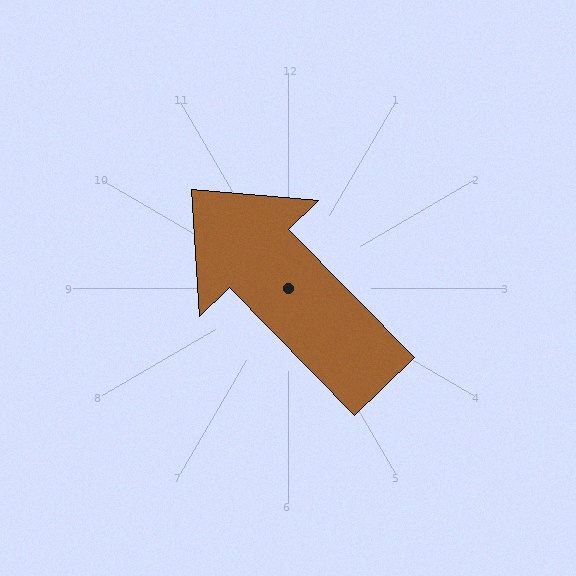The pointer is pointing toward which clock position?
Roughly 11 o'clock.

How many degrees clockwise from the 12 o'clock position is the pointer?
Approximately 316 degrees.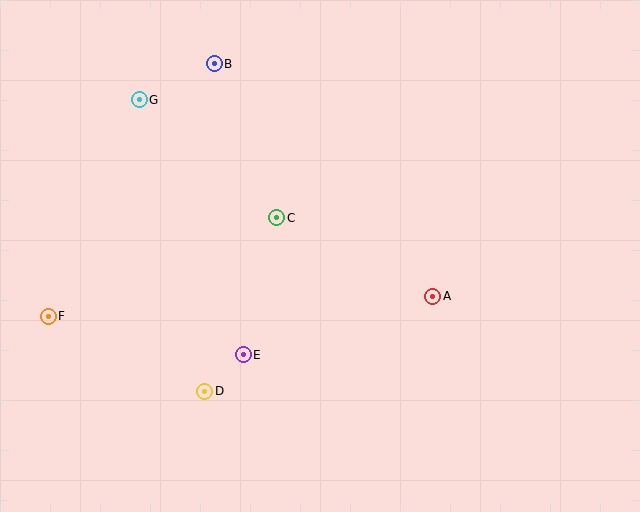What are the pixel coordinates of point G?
Point G is at (139, 100).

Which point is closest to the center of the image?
Point C at (277, 218) is closest to the center.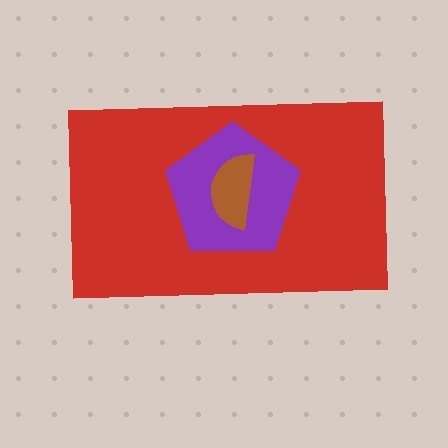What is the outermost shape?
The red rectangle.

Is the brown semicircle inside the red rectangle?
Yes.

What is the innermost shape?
The brown semicircle.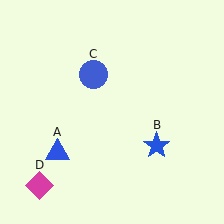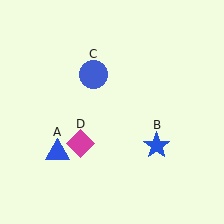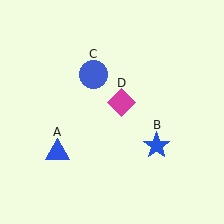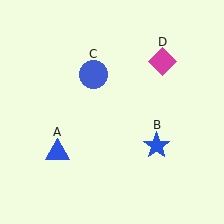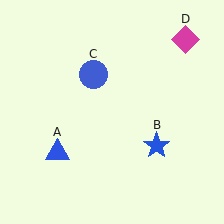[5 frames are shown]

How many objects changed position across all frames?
1 object changed position: magenta diamond (object D).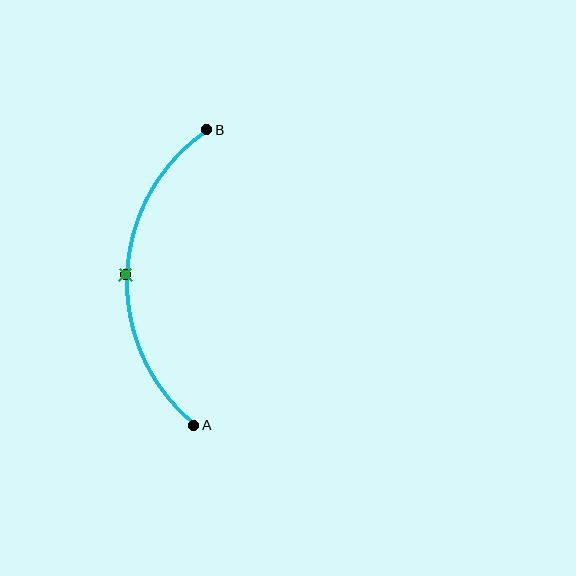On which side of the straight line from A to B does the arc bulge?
The arc bulges to the left of the straight line connecting A and B.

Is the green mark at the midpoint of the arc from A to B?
Yes. The green mark lies on the arc at equal arc-length from both A and B — it is the arc midpoint.